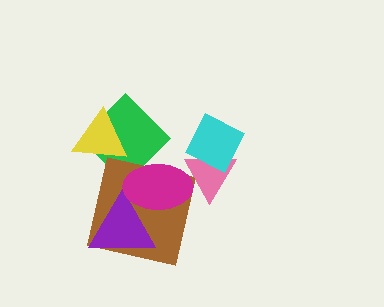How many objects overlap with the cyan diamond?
1 object overlaps with the cyan diamond.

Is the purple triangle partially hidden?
Yes, it is partially covered by another shape.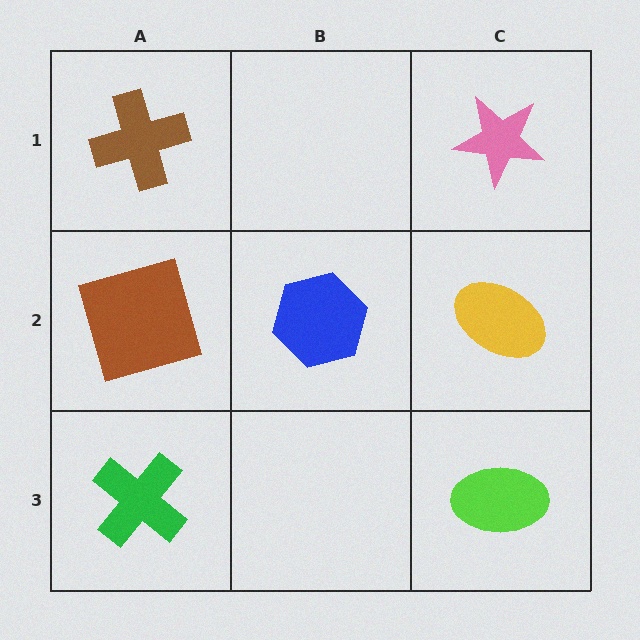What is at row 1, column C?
A pink star.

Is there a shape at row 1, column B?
No, that cell is empty.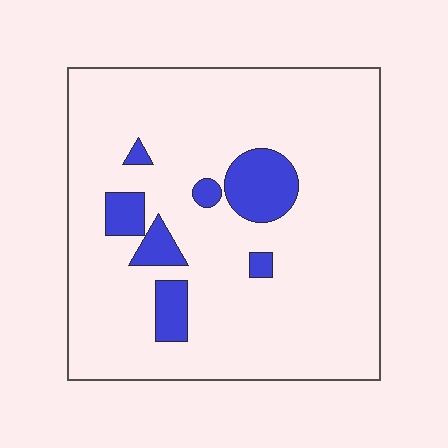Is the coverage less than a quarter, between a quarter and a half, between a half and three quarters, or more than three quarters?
Less than a quarter.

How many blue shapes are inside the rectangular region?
7.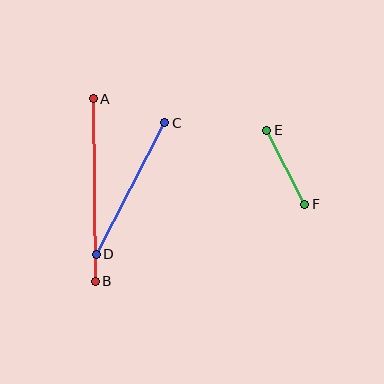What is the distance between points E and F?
The distance is approximately 83 pixels.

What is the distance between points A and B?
The distance is approximately 183 pixels.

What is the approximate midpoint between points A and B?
The midpoint is at approximately (94, 190) pixels.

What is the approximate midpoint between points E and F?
The midpoint is at approximately (286, 167) pixels.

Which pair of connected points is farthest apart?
Points A and B are farthest apart.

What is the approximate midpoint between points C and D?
The midpoint is at approximately (131, 188) pixels.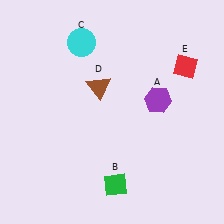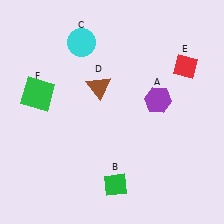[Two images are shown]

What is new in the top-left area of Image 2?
A green square (F) was added in the top-left area of Image 2.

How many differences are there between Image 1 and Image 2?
There is 1 difference between the two images.